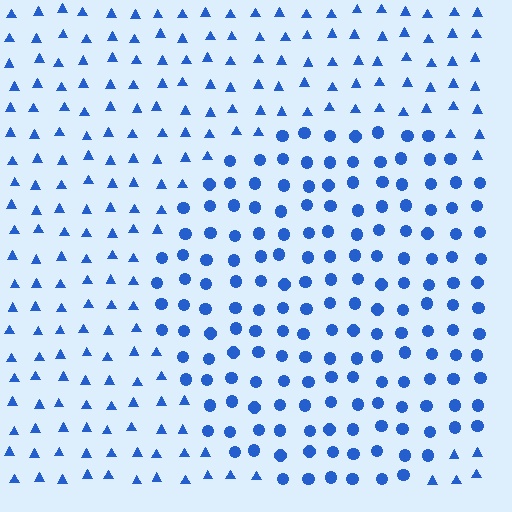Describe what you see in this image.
The image is filled with small blue elements arranged in a uniform grid. A circle-shaped region contains circles, while the surrounding area contains triangles. The boundary is defined purely by the change in element shape.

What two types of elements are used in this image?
The image uses circles inside the circle region and triangles outside it.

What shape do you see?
I see a circle.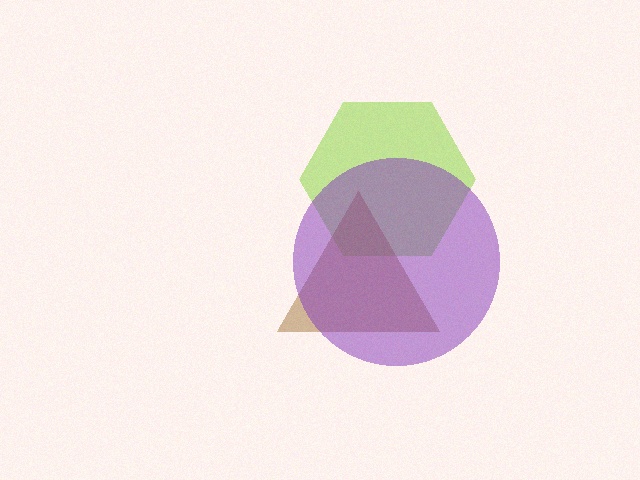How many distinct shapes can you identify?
There are 3 distinct shapes: a lime hexagon, a brown triangle, a purple circle.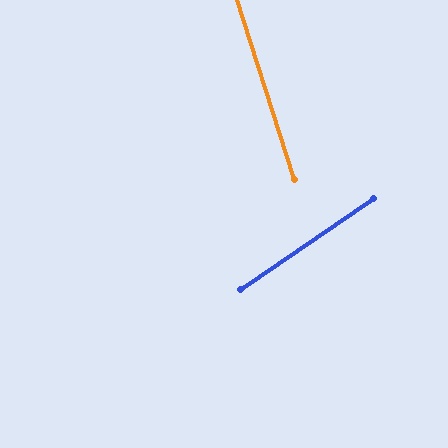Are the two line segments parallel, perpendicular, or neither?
Neither parallel nor perpendicular — they differ by about 74°.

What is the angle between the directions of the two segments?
Approximately 74 degrees.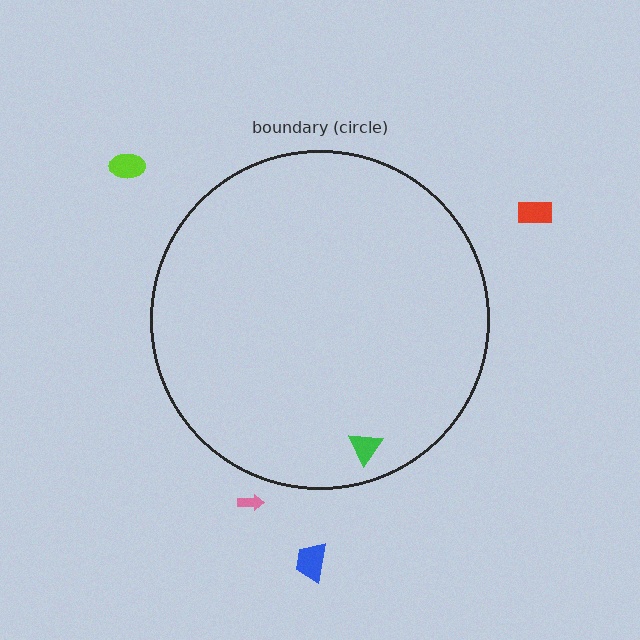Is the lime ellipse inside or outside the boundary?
Outside.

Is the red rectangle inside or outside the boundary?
Outside.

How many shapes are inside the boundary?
1 inside, 4 outside.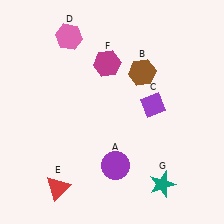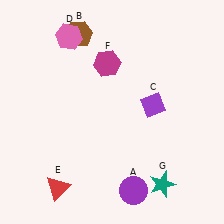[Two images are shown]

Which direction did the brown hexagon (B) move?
The brown hexagon (B) moved left.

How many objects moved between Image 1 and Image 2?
2 objects moved between the two images.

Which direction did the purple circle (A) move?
The purple circle (A) moved down.